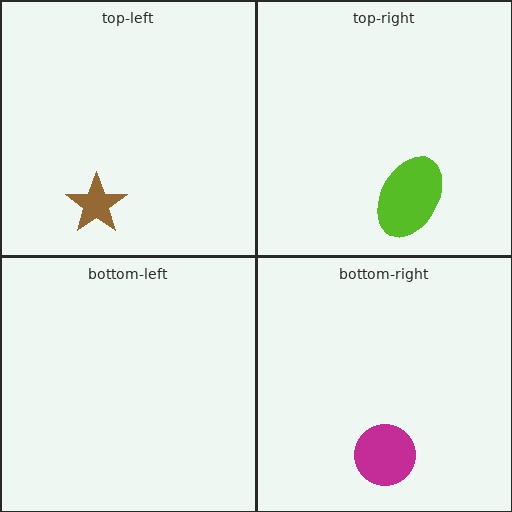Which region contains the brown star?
The top-left region.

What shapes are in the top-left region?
The brown star.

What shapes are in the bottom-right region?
The magenta circle.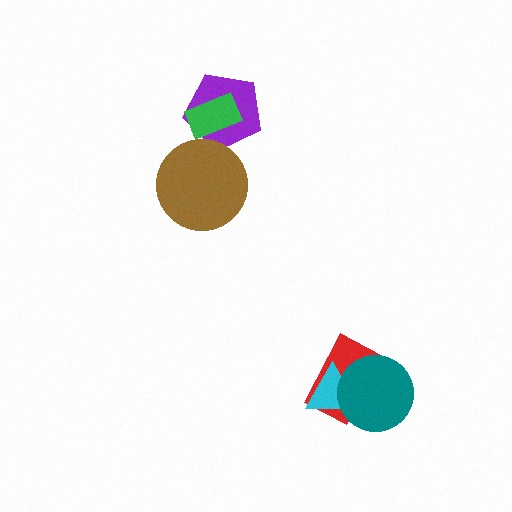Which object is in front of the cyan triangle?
The teal circle is in front of the cyan triangle.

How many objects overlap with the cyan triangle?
2 objects overlap with the cyan triangle.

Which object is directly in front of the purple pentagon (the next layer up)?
The green rectangle is directly in front of the purple pentagon.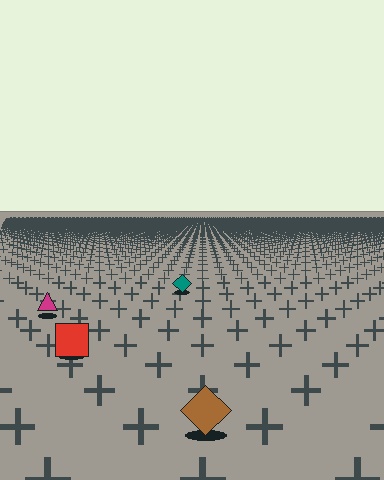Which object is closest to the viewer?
The brown diamond is closest. The texture marks near it are larger and more spread out.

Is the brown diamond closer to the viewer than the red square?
Yes. The brown diamond is closer — you can tell from the texture gradient: the ground texture is coarser near it.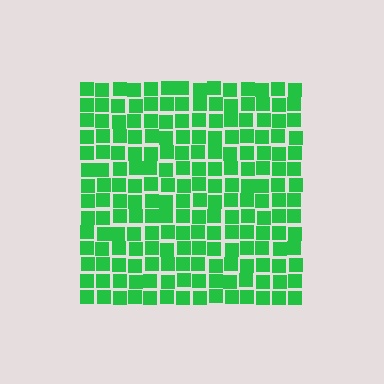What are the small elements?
The small elements are squares.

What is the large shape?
The large shape is a square.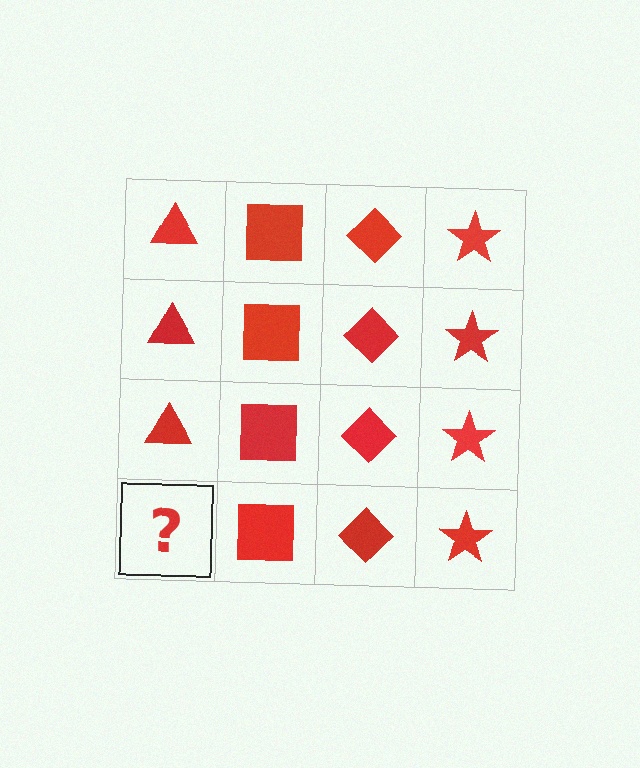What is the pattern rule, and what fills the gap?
The rule is that each column has a consistent shape. The gap should be filled with a red triangle.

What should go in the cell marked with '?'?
The missing cell should contain a red triangle.